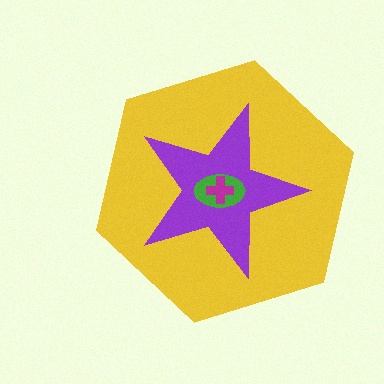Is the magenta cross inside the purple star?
Yes.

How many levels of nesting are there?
4.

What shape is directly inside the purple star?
The green ellipse.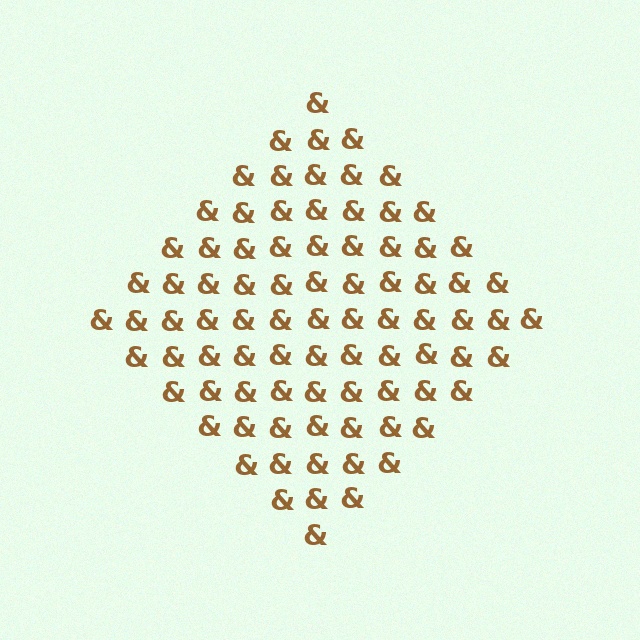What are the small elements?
The small elements are ampersands.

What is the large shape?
The large shape is a diamond.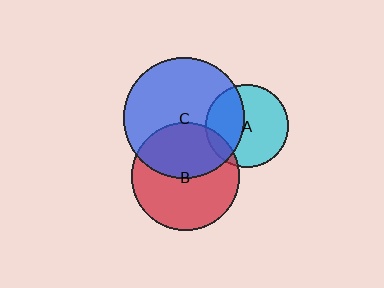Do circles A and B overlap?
Yes.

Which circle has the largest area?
Circle C (blue).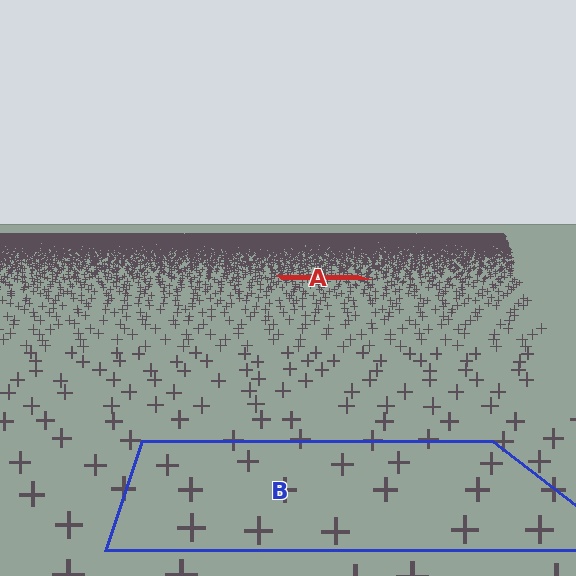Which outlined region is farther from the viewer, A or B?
Region A is farther from the viewer — the texture elements inside it appear smaller and more densely packed.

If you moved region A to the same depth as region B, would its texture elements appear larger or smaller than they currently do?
They would appear larger. At a closer depth, the same texture elements are projected at a bigger on-screen size.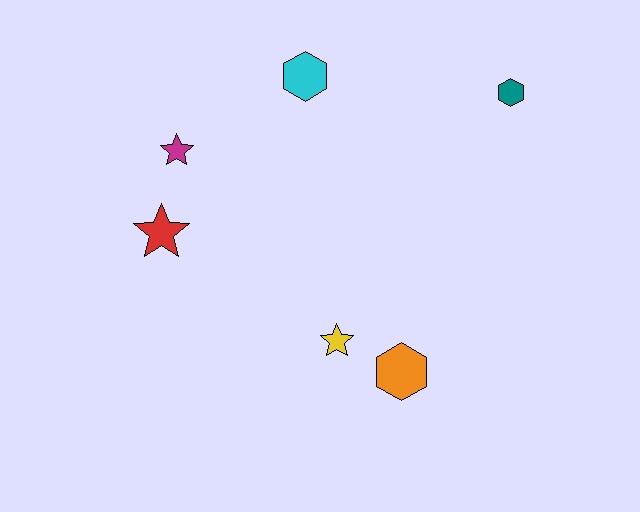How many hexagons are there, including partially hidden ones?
There are 3 hexagons.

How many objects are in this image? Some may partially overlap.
There are 6 objects.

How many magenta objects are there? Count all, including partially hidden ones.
There is 1 magenta object.